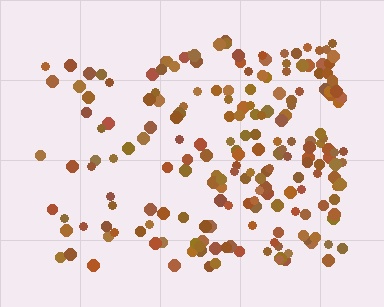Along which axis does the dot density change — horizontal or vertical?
Horizontal.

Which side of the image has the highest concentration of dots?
The right.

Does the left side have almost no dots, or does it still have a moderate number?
Still a moderate number, just noticeably fewer than the right.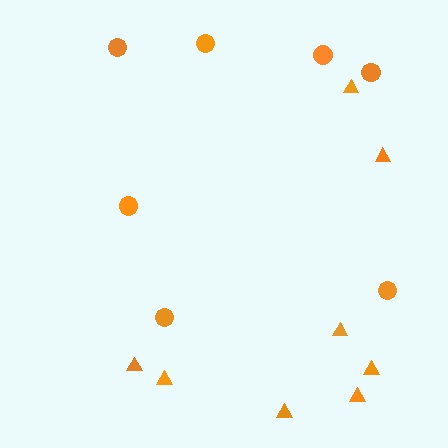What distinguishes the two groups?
There are 2 groups: one group of circles (7) and one group of triangles (8).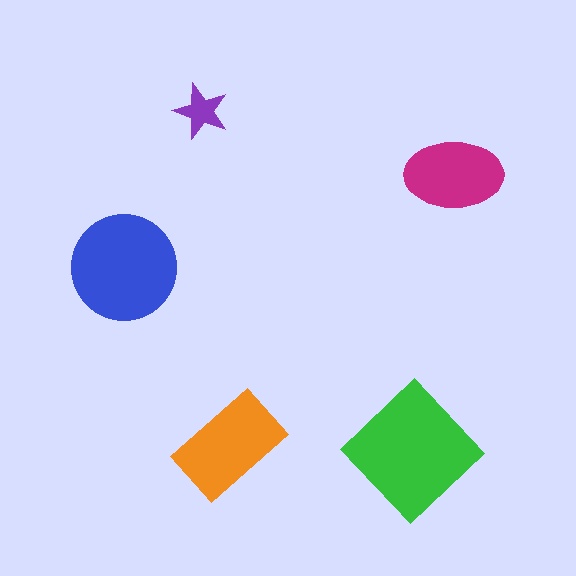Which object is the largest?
The green diamond.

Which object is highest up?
The purple star is topmost.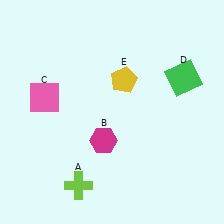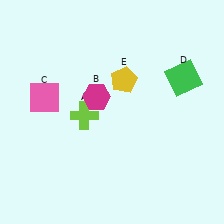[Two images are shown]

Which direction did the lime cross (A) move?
The lime cross (A) moved up.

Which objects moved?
The objects that moved are: the lime cross (A), the magenta hexagon (B).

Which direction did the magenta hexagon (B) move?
The magenta hexagon (B) moved up.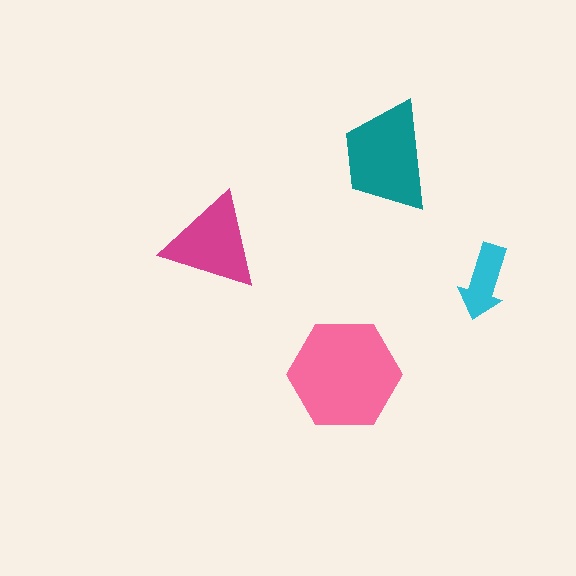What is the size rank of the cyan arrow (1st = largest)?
4th.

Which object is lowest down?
The pink hexagon is bottommost.